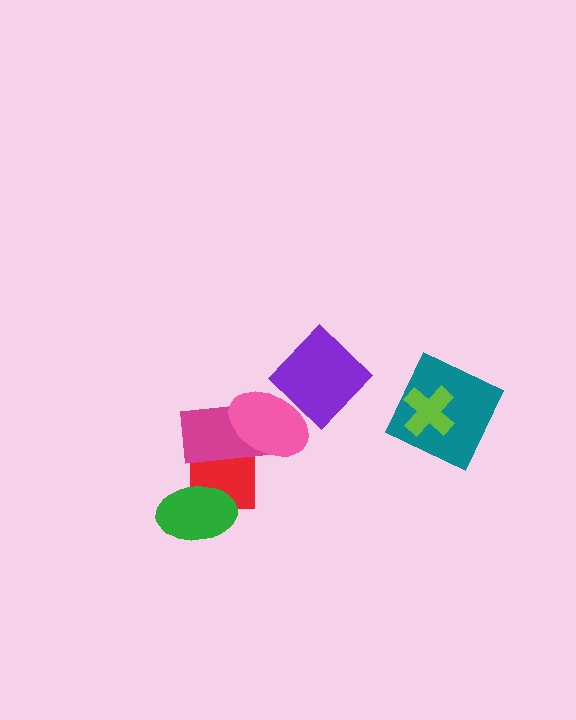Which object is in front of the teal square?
The lime cross is in front of the teal square.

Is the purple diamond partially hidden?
Yes, it is partially covered by another shape.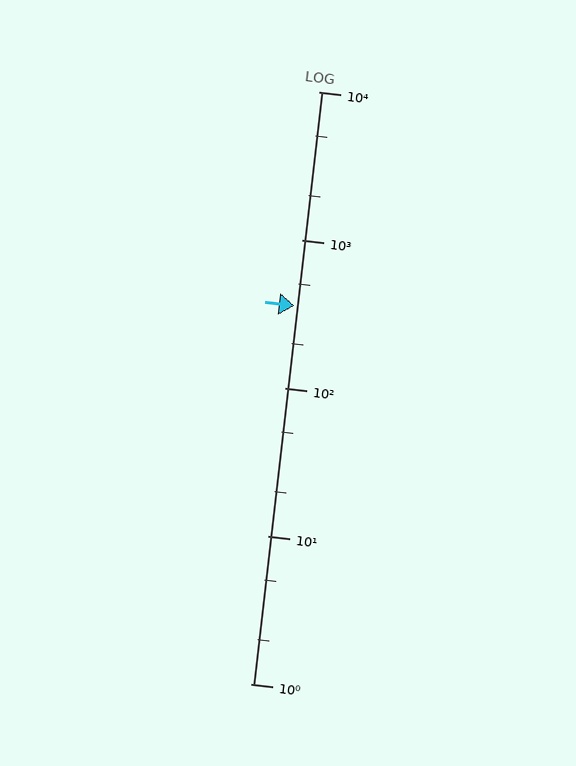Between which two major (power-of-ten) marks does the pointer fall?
The pointer is between 100 and 1000.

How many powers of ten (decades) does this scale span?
The scale spans 4 decades, from 1 to 10000.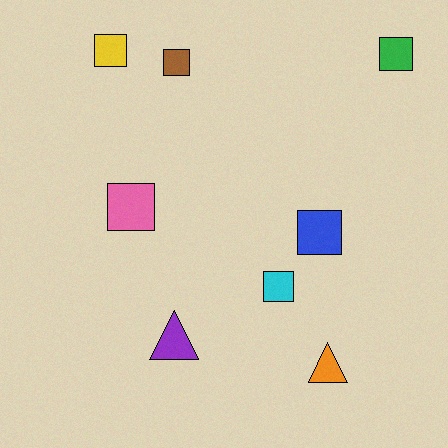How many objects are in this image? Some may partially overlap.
There are 8 objects.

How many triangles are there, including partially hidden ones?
There are 2 triangles.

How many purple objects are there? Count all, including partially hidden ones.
There is 1 purple object.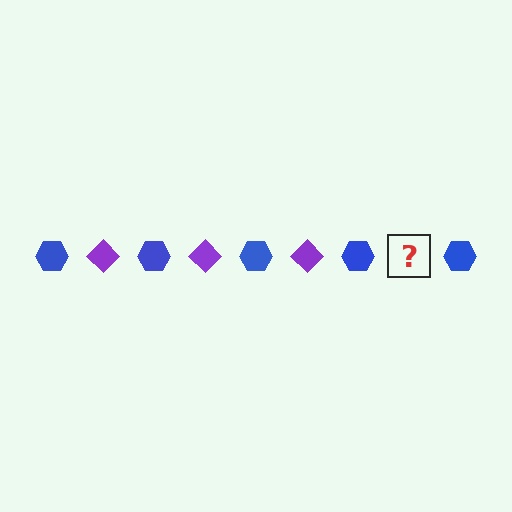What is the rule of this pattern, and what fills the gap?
The rule is that the pattern alternates between blue hexagon and purple diamond. The gap should be filled with a purple diamond.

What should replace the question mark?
The question mark should be replaced with a purple diamond.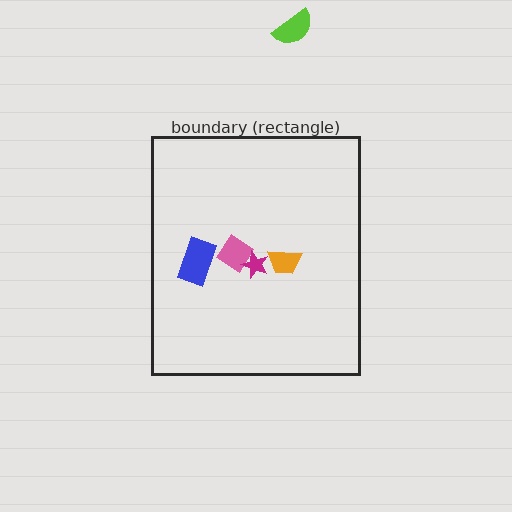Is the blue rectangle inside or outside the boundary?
Inside.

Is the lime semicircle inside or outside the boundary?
Outside.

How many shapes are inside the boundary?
4 inside, 1 outside.